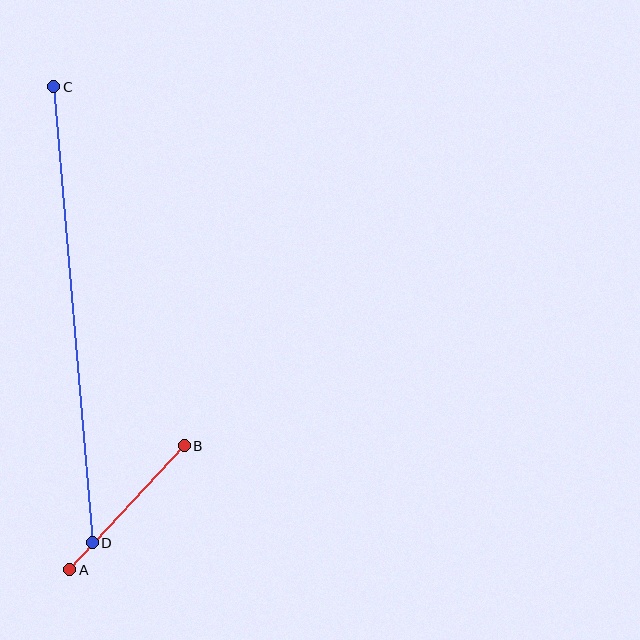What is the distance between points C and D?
The distance is approximately 458 pixels.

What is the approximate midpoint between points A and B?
The midpoint is at approximately (127, 508) pixels.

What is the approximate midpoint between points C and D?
The midpoint is at approximately (73, 315) pixels.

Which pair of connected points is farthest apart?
Points C and D are farthest apart.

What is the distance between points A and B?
The distance is approximately 169 pixels.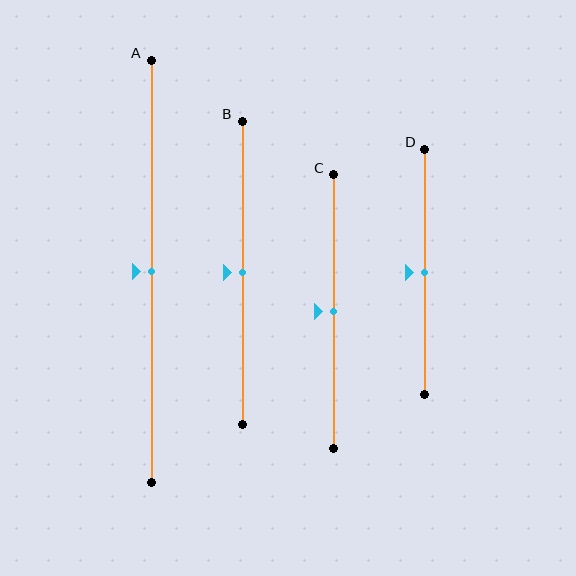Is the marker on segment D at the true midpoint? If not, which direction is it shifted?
Yes, the marker on segment D is at the true midpoint.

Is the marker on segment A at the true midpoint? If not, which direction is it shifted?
Yes, the marker on segment A is at the true midpoint.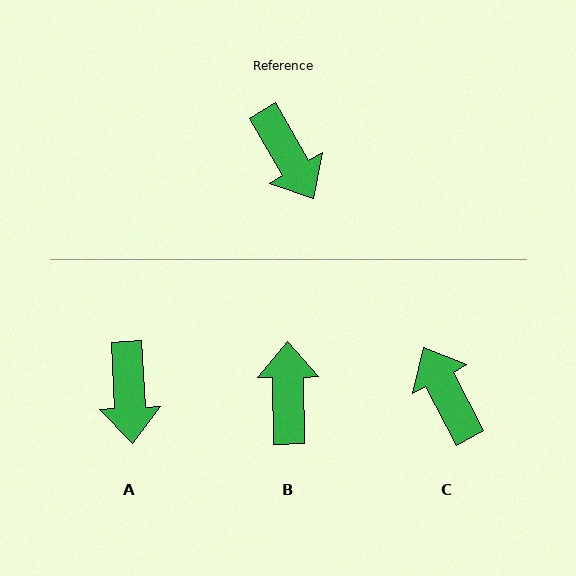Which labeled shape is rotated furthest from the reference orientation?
C, about 178 degrees away.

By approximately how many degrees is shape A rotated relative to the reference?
Approximately 27 degrees clockwise.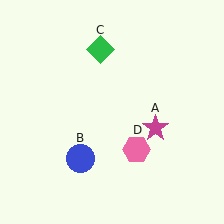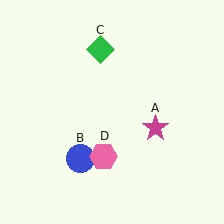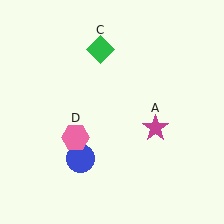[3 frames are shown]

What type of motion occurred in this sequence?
The pink hexagon (object D) rotated clockwise around the center of the scene.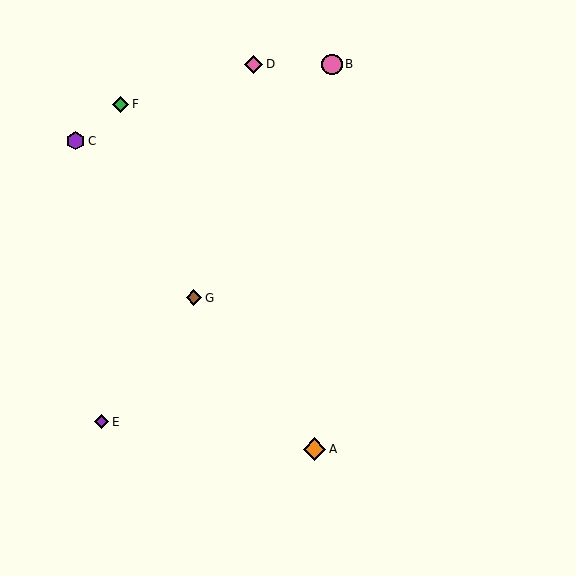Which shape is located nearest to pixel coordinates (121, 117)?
The green diamond (labeled F) at (120, 104) is nearest to that location.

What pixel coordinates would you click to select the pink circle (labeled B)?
Click at (332, 64) to select the pink circle B.